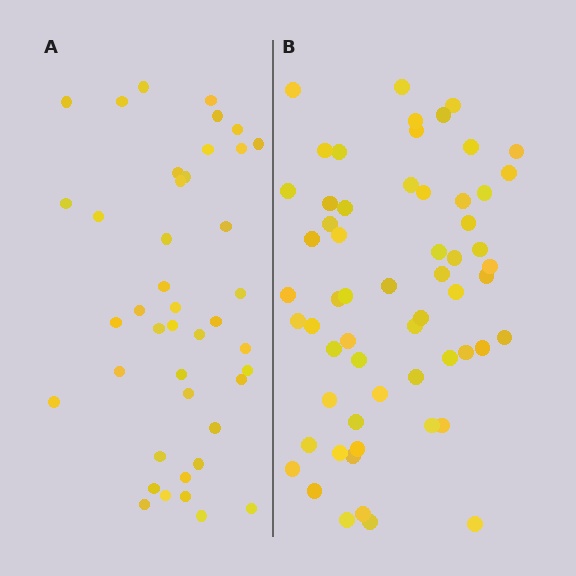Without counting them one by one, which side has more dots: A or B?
Region B (the right region) has more dots.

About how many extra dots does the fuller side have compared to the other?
Region B has approximately 20 more dots than region A.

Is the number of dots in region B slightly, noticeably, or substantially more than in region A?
Region B has noticeably more, but not dramatically so. The ratio is roughly 1.4 to 1.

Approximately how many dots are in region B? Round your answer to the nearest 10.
About 60 dots.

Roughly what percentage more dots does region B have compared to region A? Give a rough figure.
About 45% more.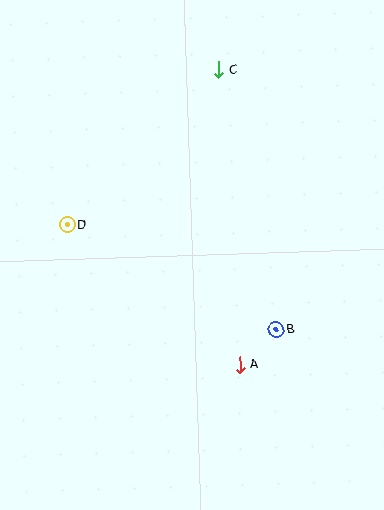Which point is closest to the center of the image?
Point B at (276, 329) is closest to the center.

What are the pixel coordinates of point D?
Point D is at (67, 225).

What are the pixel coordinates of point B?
Point B is at (276, 329).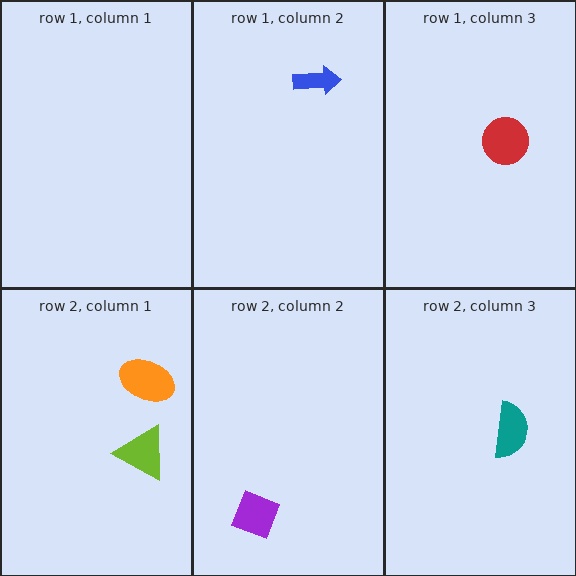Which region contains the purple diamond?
The row 2, column 2 region.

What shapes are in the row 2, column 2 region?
The purple diamond.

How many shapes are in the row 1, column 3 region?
1.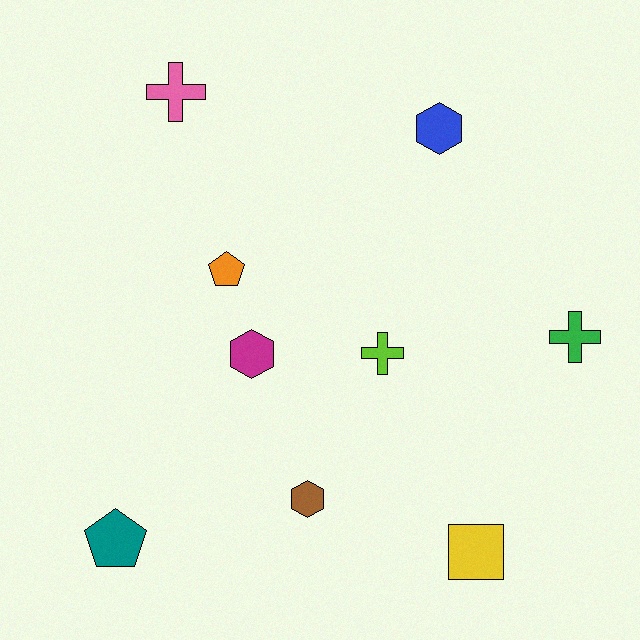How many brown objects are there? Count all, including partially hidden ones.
There is 1 brown object.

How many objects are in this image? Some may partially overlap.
There are 9 objects.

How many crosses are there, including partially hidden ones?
There are 3 crosses.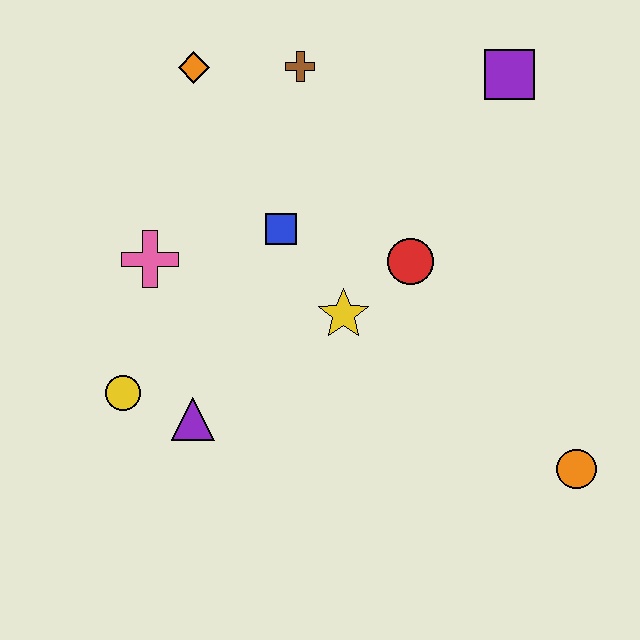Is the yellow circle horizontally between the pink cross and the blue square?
No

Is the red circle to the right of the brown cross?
Yes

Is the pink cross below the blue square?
Yes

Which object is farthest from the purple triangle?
The purple square is farthest from the purple triangle.